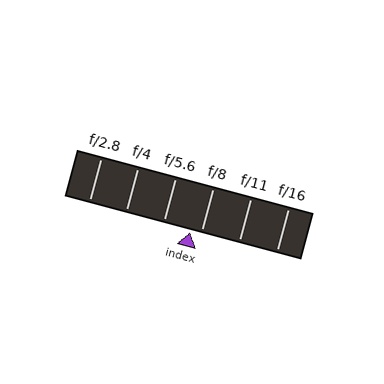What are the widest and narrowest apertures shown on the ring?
The widest aperture shown is f/2.8 and the narrowest is f/16.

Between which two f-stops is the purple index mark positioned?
The index mark is between f/5.6 and f/8.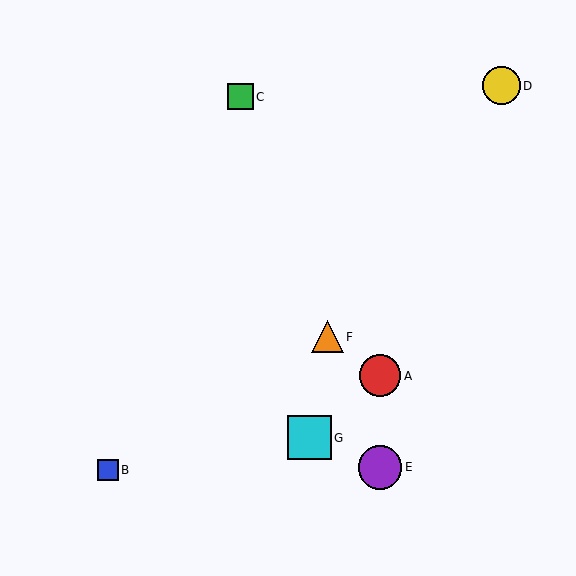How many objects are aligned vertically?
2 objects (A, E) are aligned vertically.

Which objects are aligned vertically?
Objects A, E are aligned vertically.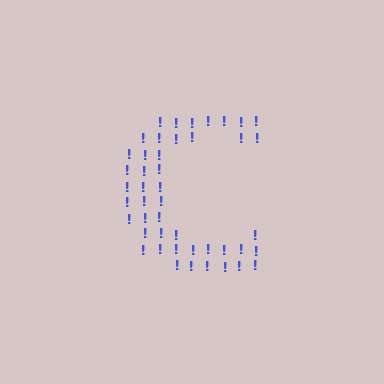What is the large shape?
The large shape is the letter C.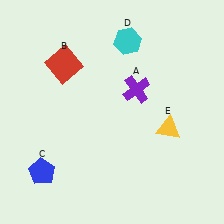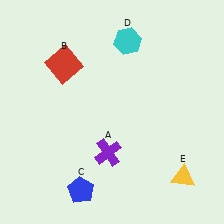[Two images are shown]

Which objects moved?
The objects that moved are: the purple cross (A), the blue pentagon (C), the yellow triangle (E).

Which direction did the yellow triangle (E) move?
The yellow triangle (E) moved down.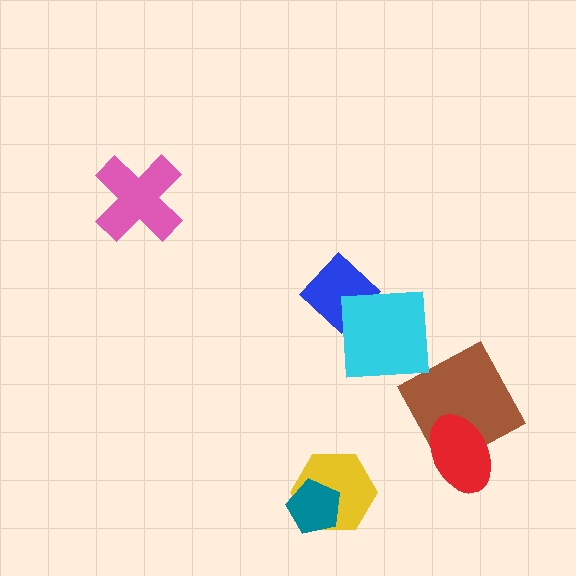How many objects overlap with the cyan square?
1 object overlaps with the cyan square.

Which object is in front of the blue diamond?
The cyan square is in front of the blue diamond.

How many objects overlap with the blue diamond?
1 object overlaps with the blue diamond.